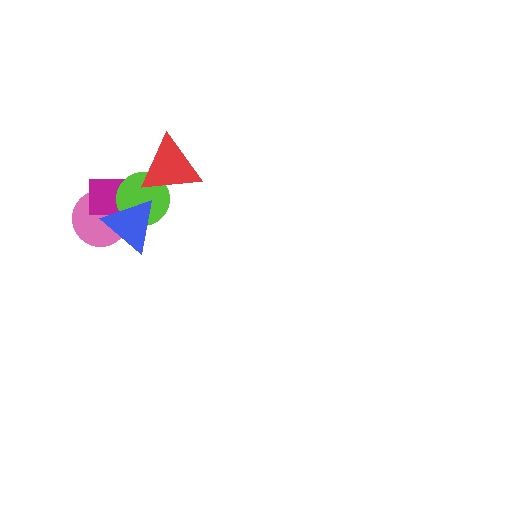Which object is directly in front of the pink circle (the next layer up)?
The magenta rectangle is directly in front of the pink circle.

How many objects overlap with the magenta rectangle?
3 objects overlap with the magenta rectangle.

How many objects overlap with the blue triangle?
3 objects overlap with the blue triangle.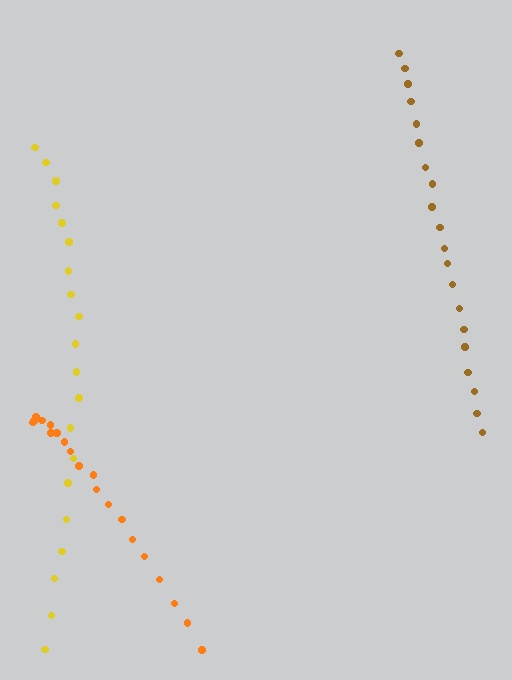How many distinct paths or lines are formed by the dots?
There are 3 distinct paths.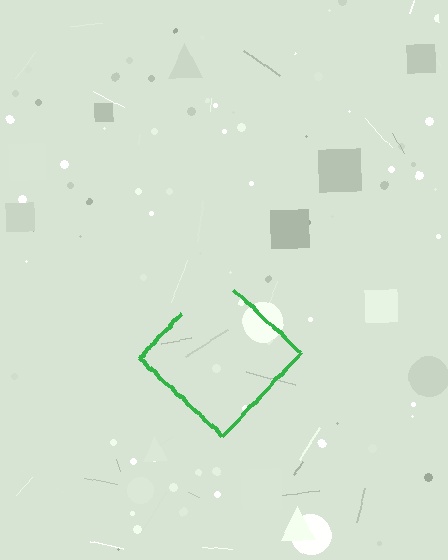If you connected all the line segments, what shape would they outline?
They would outline a diamond.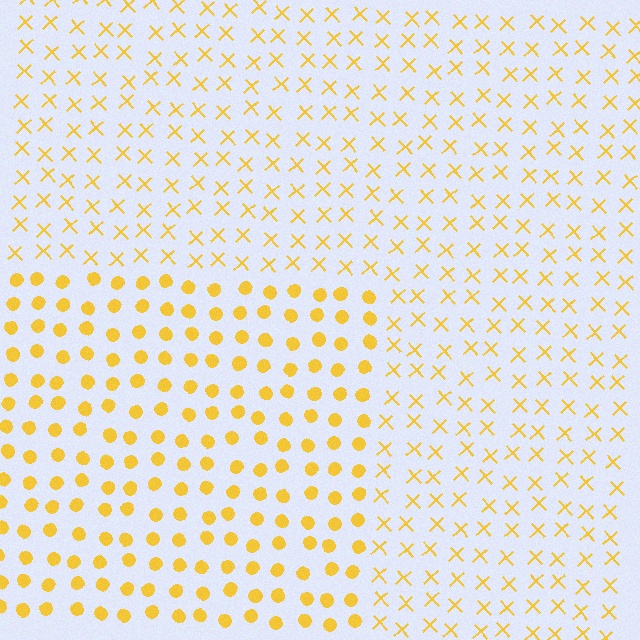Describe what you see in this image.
The image is filled with small yellow elements arranged in a uniform grid. A rectangle-shaped region contains circles, while the surrounding area contains X marks. The boundary is defined purely by the change in element shape.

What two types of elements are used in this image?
The image uses circles inside the rectangle region and X marks outside it.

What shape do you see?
I see a rectangle.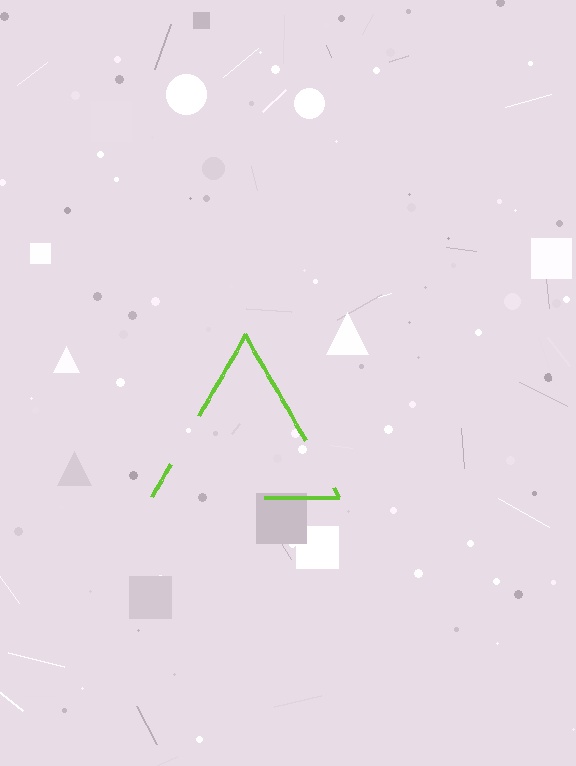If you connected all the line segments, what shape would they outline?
They would outline a triangle.